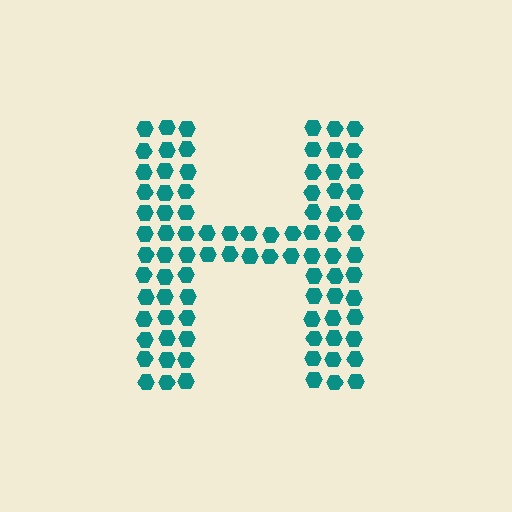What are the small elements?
The small elements are hexagons.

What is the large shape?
The large shape is the letter H.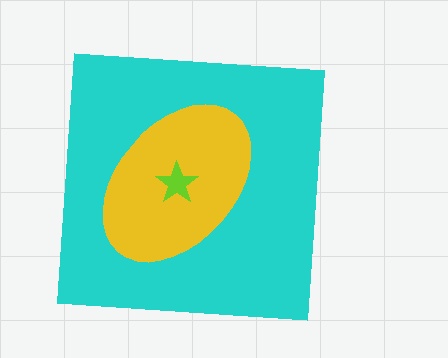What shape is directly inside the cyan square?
The yellow ellipse.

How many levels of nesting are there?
3.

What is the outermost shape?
The cyan square.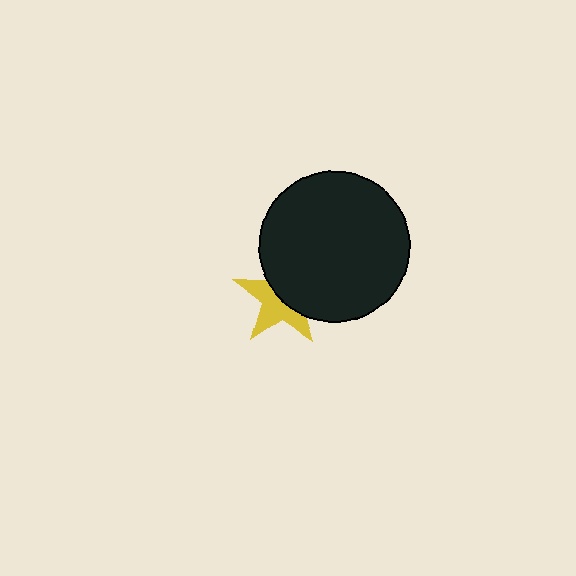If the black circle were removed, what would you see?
You would see the complete yellow star.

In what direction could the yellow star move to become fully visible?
The yellow star could move toward the lower-left. That would shift it out from behind the black circle entirely.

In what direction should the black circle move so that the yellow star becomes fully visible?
The black circle should move toward the upper-right. That is the shortest direction to clear the overlap and leave the yellow star fully visible.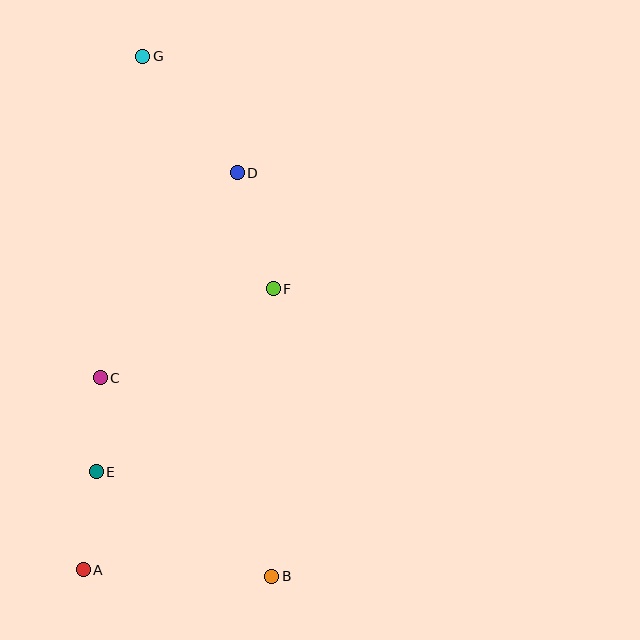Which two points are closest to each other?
Points C and E are closest to each other.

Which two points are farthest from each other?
Points B and G are farthest from each other.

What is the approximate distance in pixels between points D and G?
The distance between D and G is approximately 150 pixels.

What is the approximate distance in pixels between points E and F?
The distance between E and F is approximately 254 pixels.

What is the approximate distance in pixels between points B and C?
The distance between B and C is approximately 263 pixels.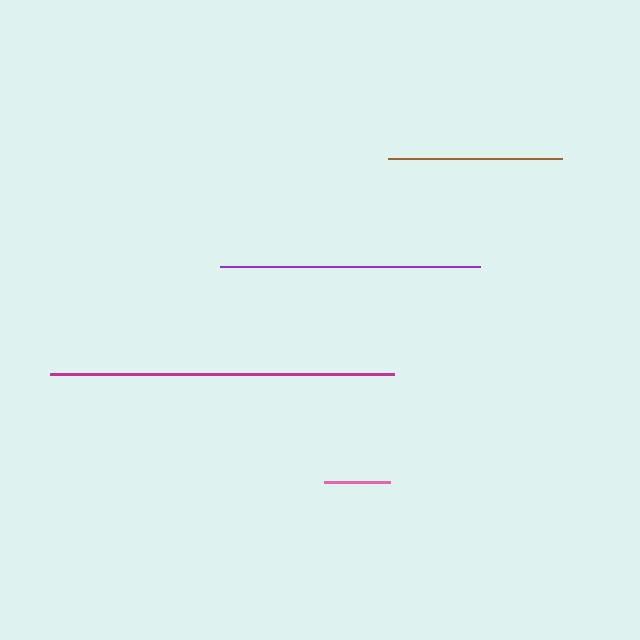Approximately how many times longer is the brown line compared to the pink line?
The brown line is approximately 2.6 times the length of the pink line.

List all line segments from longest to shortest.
From longest to shortest: magenta, purple, brown, pink.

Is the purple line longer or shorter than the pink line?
The purple line is longer than the pink line.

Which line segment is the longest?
The magenta line is the longest at approximately 344 pixels.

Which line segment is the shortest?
The pink line is the shortest at approximately 66 pixels.